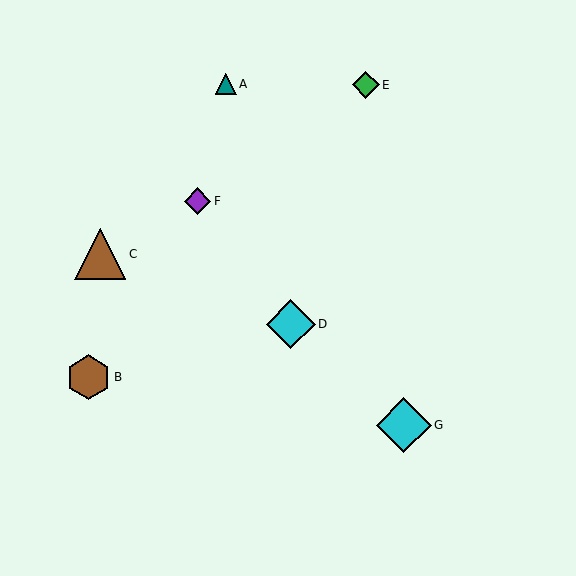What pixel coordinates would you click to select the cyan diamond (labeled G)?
Click at (404, 425) to select the cyan diamond G.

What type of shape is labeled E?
Shape E is a green diamond.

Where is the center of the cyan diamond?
The center of the cyan diamond is at (404, 425).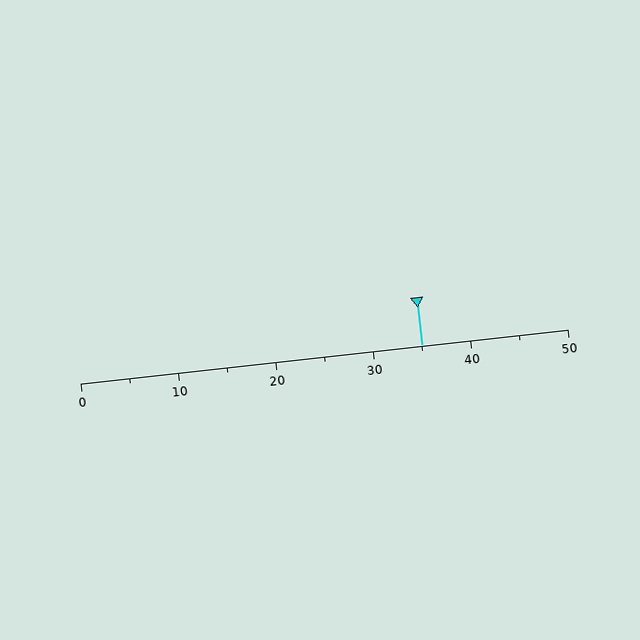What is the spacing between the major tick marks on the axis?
The major ticks are spaced 10 apart.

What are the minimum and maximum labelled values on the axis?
The axis runs from 0 to 50.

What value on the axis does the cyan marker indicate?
The marker indicates approximately 35.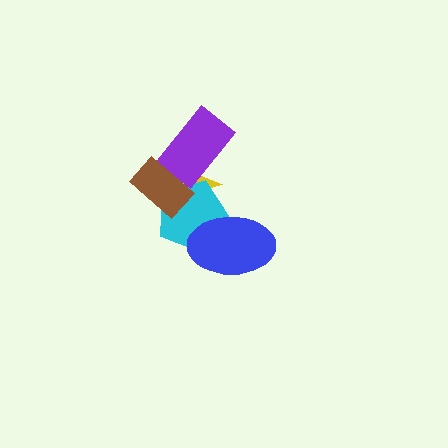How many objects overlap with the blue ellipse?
1 object overlaps with the blue ellipse.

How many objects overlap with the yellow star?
3 objects overlap with the yellow star.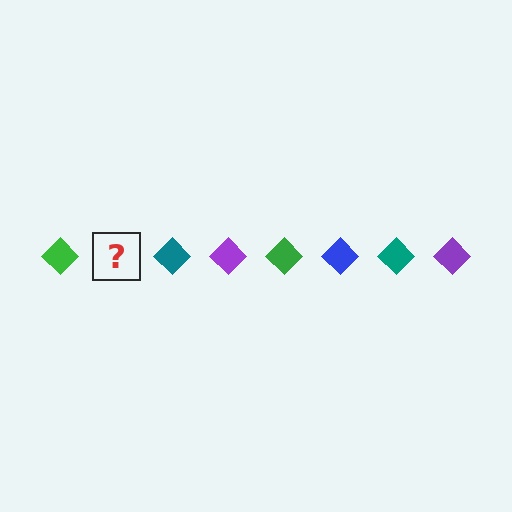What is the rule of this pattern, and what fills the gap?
The rule is that the pattern cycles through green, blue, teal, purple diamonds. The gap should be filled with a blue diamond.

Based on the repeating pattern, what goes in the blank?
The blank should be a blue diamond.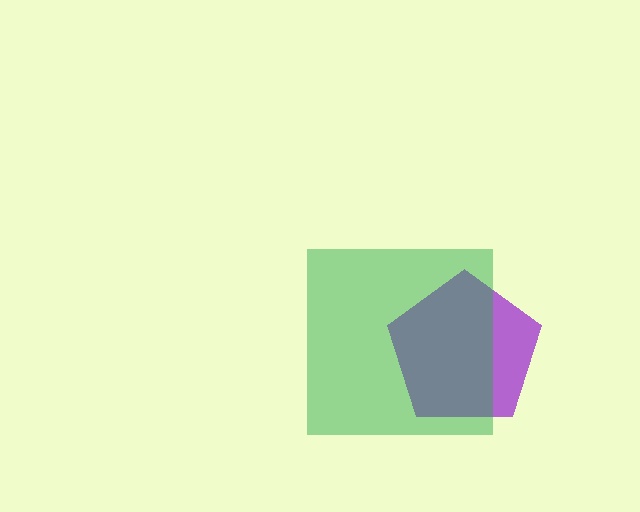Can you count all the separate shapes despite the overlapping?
Yes, there are 2 separate shapes.